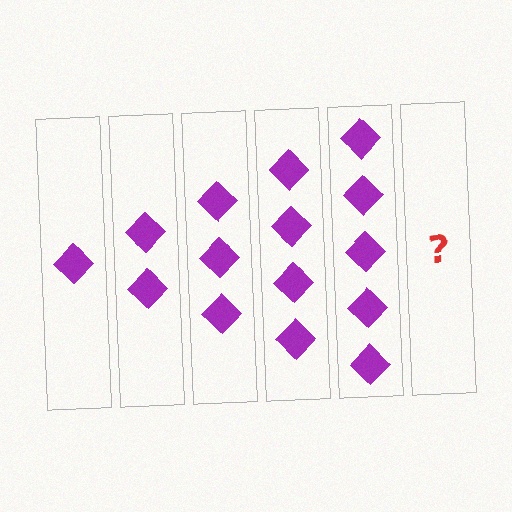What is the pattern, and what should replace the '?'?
The pattern is that each step adds one more diamond. The '?' should be 6 diamonds.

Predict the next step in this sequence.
The next step is 6 diamonds.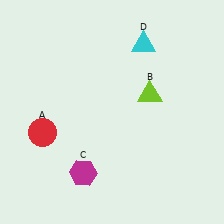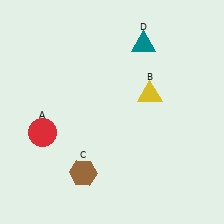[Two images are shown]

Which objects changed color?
B changed from lime to yellow. C changed from magenta to brown. D changed from cyan to teal.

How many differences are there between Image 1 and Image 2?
There are 3 differences between the two images.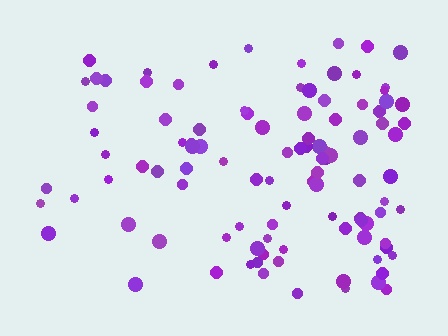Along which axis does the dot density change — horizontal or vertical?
Horizontal.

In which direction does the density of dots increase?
From left to right, with the right side densest.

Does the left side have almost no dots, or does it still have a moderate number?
Still a moderate number, just noticeably fewer than the right.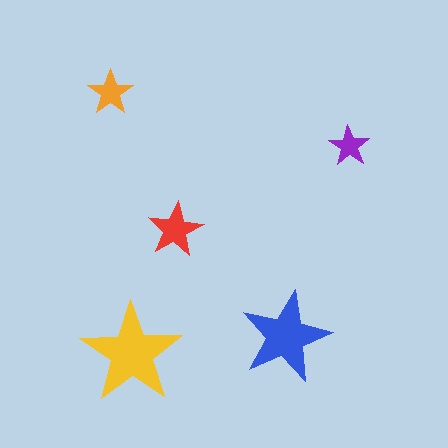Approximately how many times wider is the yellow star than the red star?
About 2 times wider.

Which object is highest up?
The orange star is topmost.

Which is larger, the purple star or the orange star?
The orange one.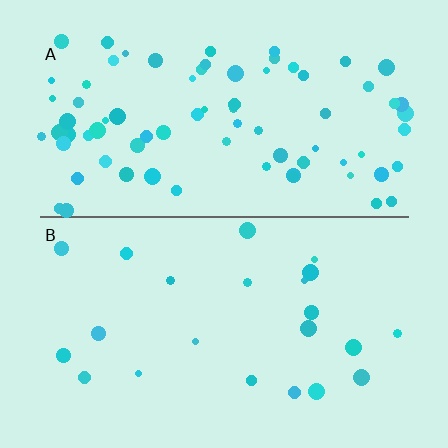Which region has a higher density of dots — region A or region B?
A (the top).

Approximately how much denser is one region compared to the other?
Approximately 3.4× — region A over region B.